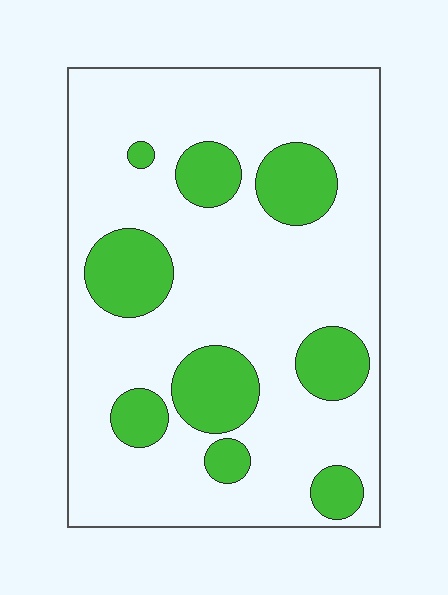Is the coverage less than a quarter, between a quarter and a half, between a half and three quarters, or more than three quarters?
Less than a quarter.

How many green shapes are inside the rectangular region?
9.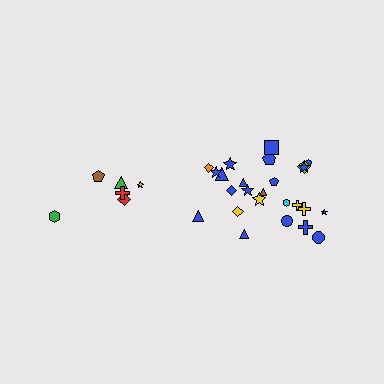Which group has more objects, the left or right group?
The right group.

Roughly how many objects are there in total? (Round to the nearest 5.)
Roughly 30 objects in total.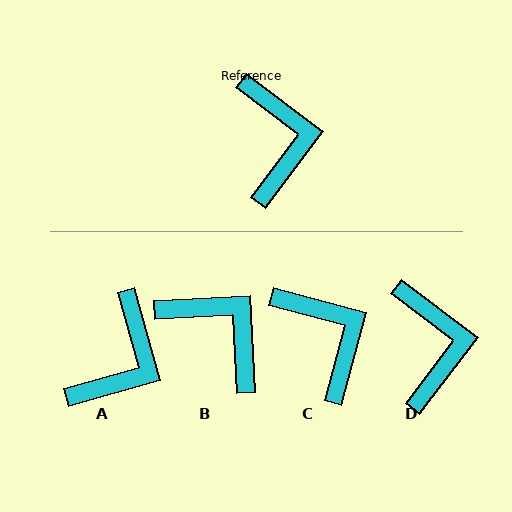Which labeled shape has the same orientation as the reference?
D.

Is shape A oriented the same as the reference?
No, it is off by about 37 degrees.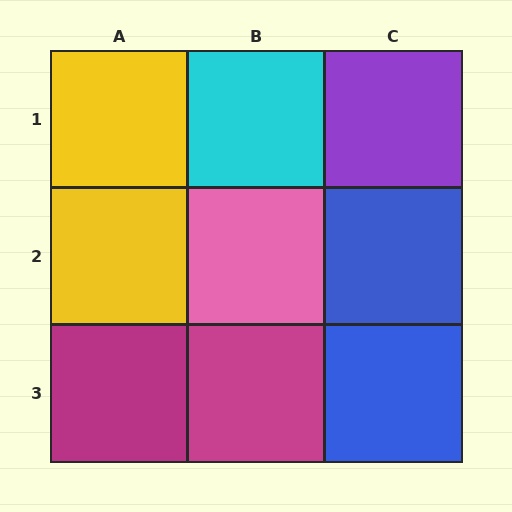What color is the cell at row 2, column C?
Blue.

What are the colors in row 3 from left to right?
Magenta, magenta, blue.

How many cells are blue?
2 cells are blue.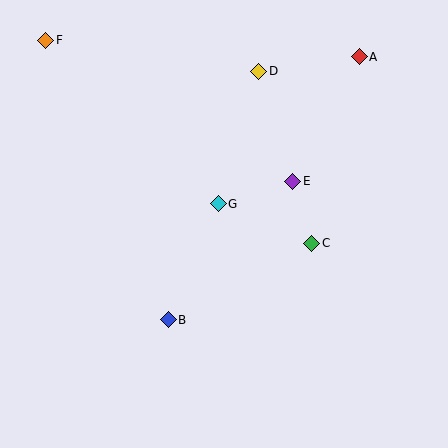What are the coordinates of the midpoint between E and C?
The midpoint between E and C is at (302, 212).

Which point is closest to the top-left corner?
Point F is closest to the top-left corner.